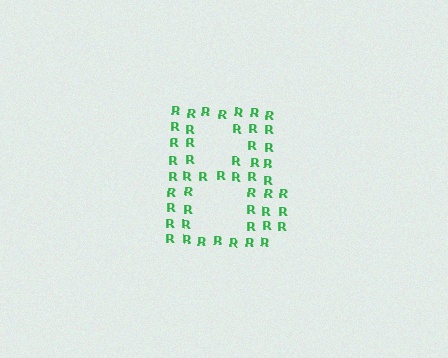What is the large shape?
The large shape is the letter B.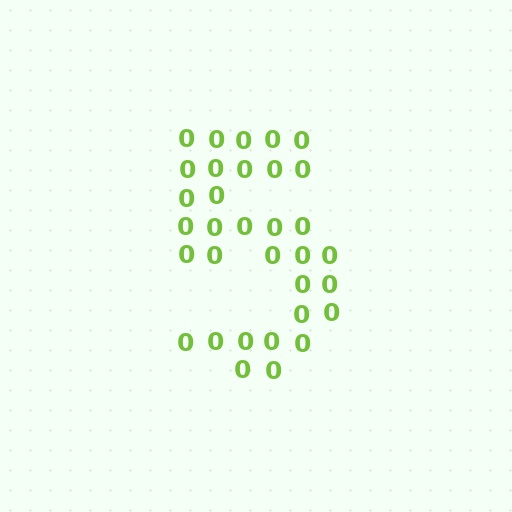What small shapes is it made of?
It is made of small digit 0's.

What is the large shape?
The large shape is the digit 5.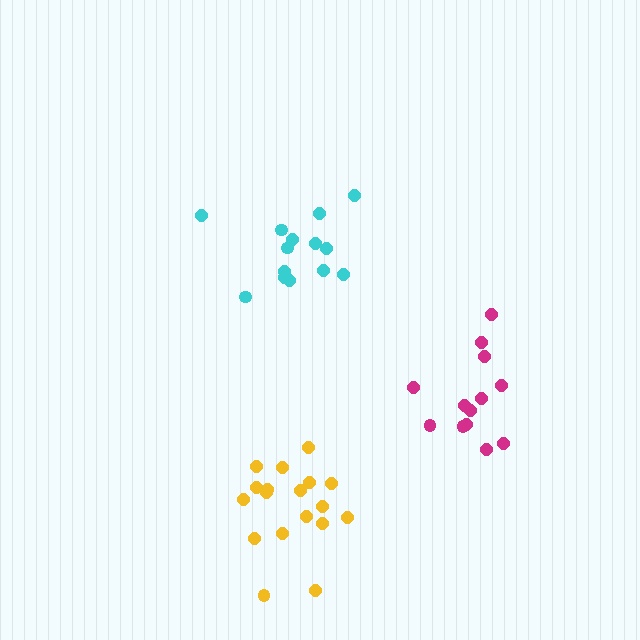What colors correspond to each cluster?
The clusters are colored: magenta, cyan, yellow.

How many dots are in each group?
Group 1: 13 dots, Group 2: 14 dots, Group 3: 18 dots (45 total).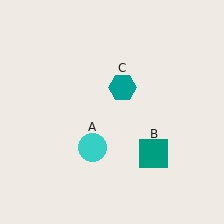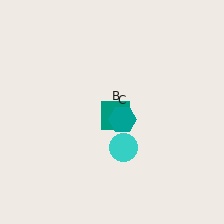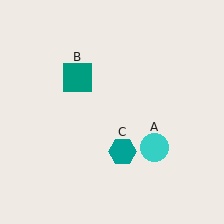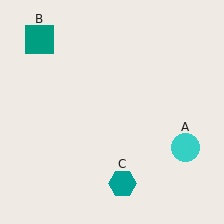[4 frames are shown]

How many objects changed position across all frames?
3 objects changed position: cyan circle (object A), teal square (object B), teal hexagon (object C).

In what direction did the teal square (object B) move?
The teal square (object B) moved up and to the left.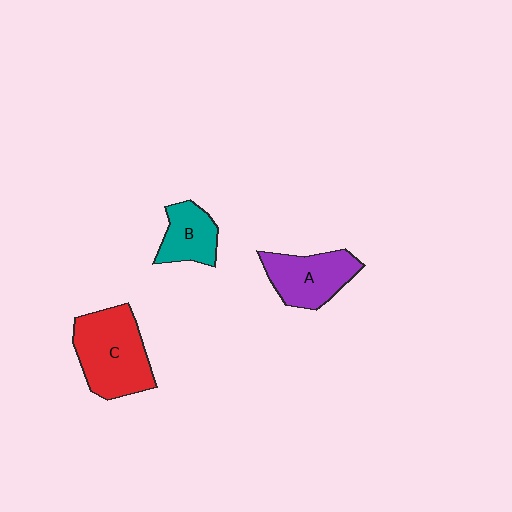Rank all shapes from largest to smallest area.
From largest to smallest: C (red), A (purple), B (teal).